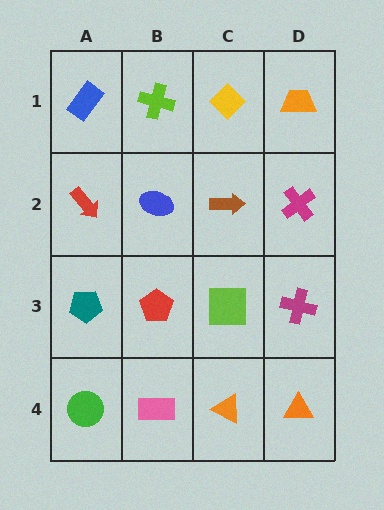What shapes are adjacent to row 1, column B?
A blue ellipse (row 2, column B), a blue rectangle (row 1, column A), a yellow diamond (row 1, column C).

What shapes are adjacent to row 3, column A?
A red arrow (row 2, column A), a green circle (row 4, column A), a red pentagon (row 3, column B).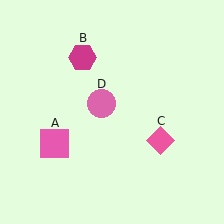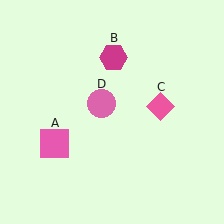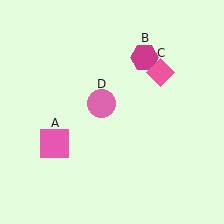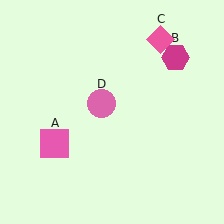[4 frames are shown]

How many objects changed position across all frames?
2 objects changed position: magenta hexagon (object B), pink diamond (object C).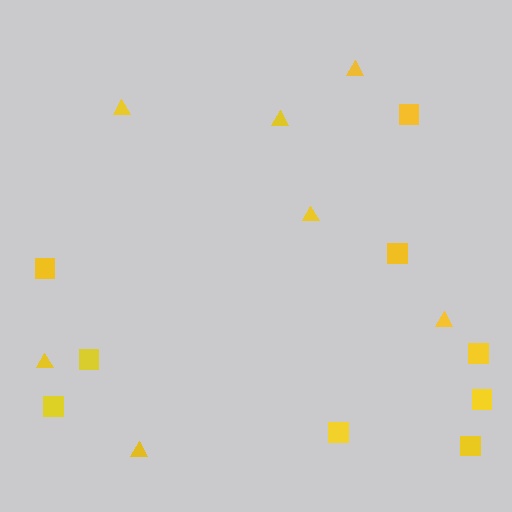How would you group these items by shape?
There are 2 groups: one group of squares (9) and one group of triangles (7).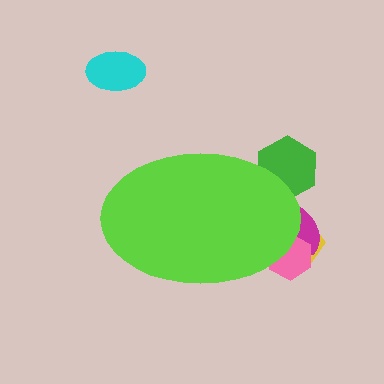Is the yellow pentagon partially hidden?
Yes, the yellow pentagon is partially hidden behind the lime ellipse.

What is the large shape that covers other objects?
A lime ellipse.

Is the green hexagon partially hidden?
Yes, the green hexagon is partially hidden behind the lime ellipse.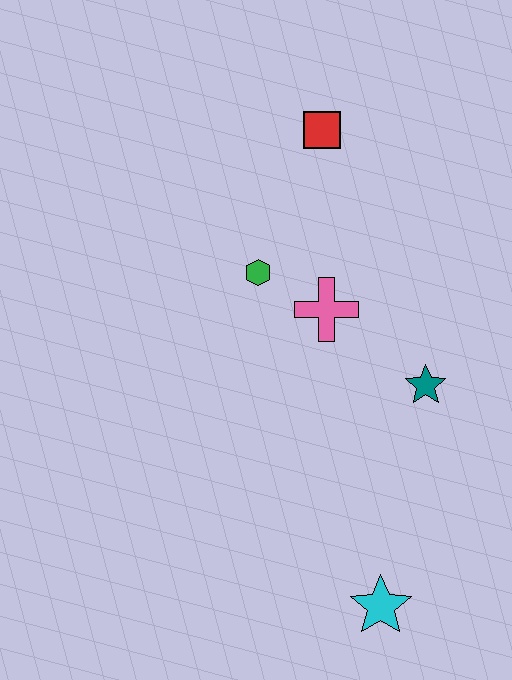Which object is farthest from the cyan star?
The red square is farthest from the cyan star.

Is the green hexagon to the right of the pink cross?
No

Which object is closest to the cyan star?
The teal star is closest to the cyan star.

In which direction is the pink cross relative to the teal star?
The pink cross is to the left of the teal star.